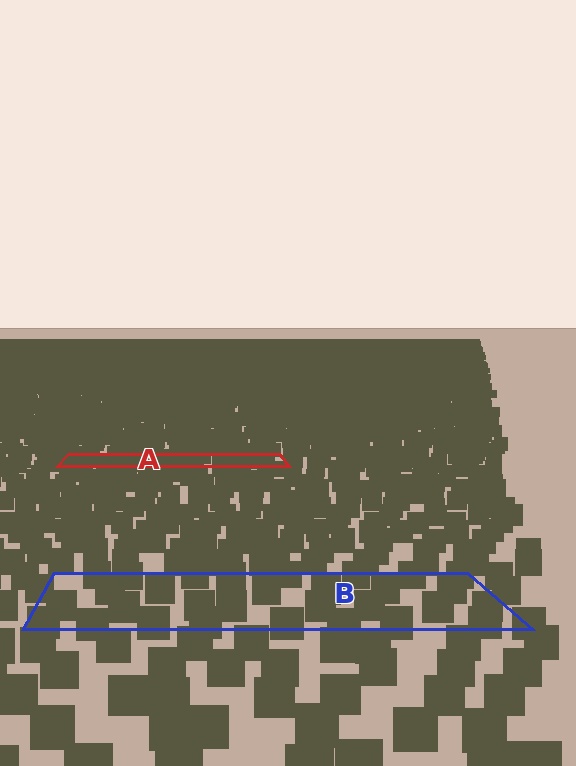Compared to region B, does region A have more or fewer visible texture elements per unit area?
Region A has more texture elements per unit area — they are packed more densely because it is farther away.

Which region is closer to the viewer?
Region B is closer. The texture elements there are larger and more spread out.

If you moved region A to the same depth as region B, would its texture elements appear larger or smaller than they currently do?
They would appear larger. At a closer depth, the same texture elements are projected at a bigger on-screen size.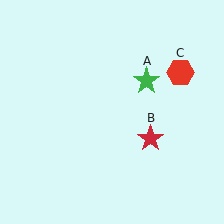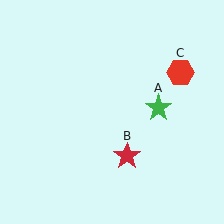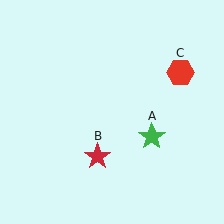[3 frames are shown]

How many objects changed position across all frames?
2 objects changed position: green star (object A), red star (object B).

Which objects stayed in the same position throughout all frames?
Red hexagon (object C) remained stationary.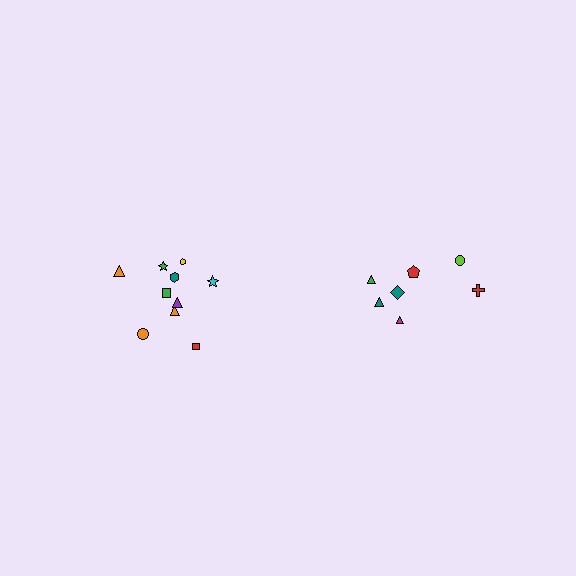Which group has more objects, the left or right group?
The left group.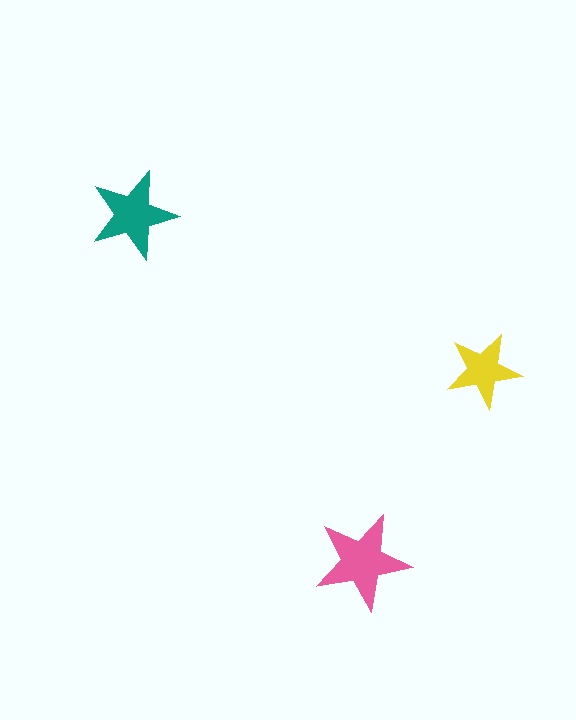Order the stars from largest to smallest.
the pink one, the teal one, the yellow one.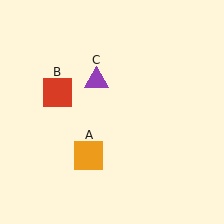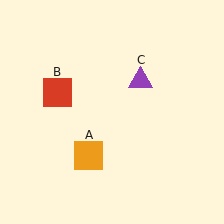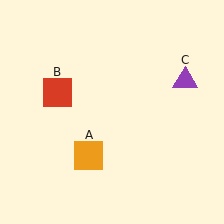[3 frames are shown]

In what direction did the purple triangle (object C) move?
The purple triangle (object C) moved right.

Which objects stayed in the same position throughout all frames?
Orange square (object A) and red square (object B) remained stationary.